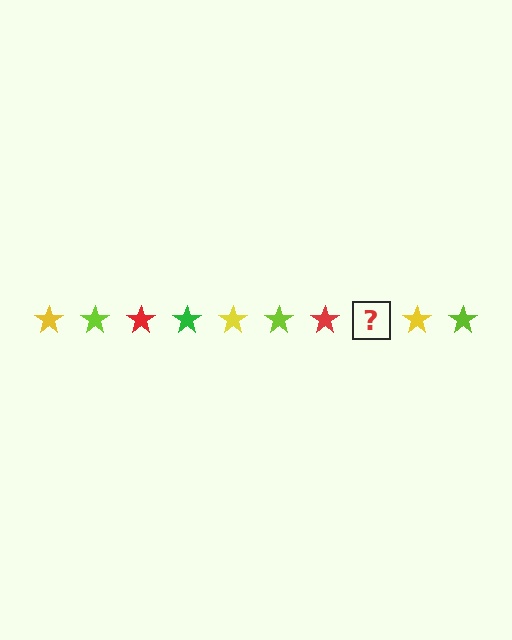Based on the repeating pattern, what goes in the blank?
The blank should be a green star.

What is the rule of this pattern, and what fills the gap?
The rule is that the pattern cycles through yellow, lime, red, green stars. The gap should be filled with a green star.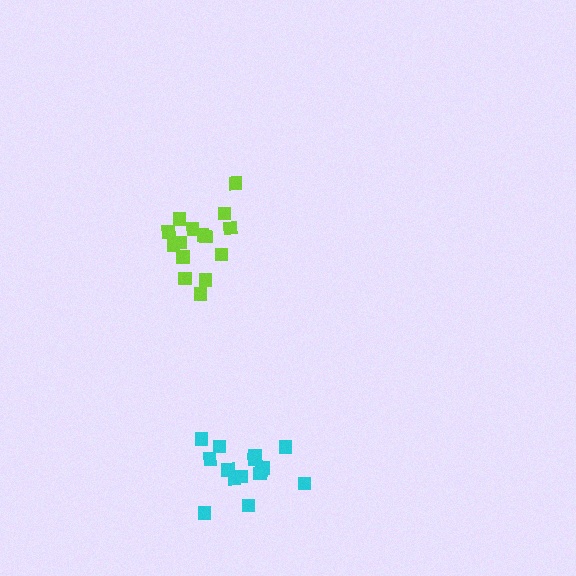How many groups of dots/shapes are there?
There are 2 groups.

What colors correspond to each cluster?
The clusters are colored: cyan, lime.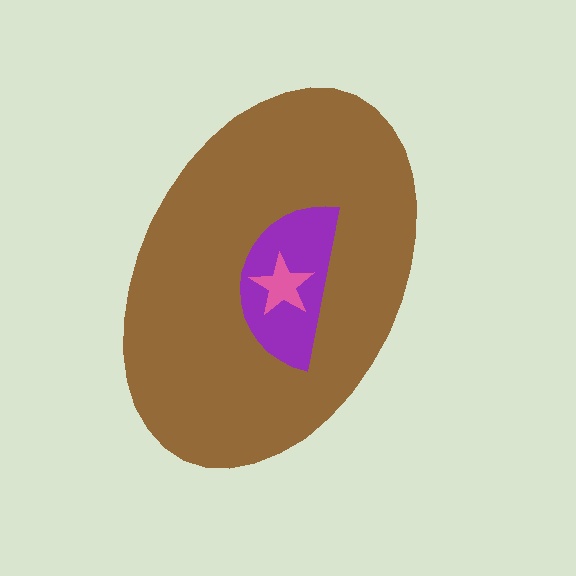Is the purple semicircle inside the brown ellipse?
Yes.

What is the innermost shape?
The pink star.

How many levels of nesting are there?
3.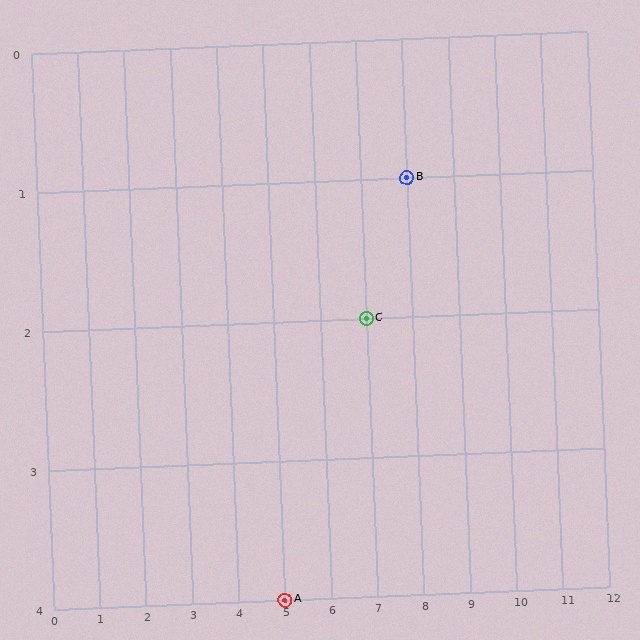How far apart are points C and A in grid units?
Points C and A are 2 columns and 2 rows apart (about 2.8 grid units diagonally).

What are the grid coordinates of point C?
Point C is at grid coordinates (7, 2).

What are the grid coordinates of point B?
Point B is at grid coordinates (8, 1).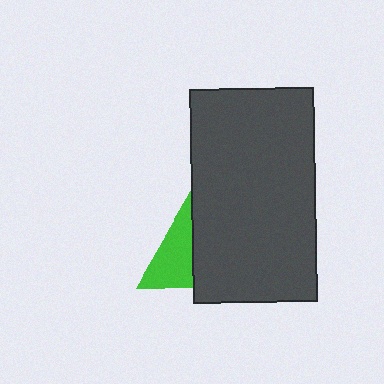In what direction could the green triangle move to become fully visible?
The green triangle could move left. That would shift it out from behind the dark gray rectangle entirely.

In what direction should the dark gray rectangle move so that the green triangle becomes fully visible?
The dark gray rectangle should move right. That is the shortest direction to clear the overlap and leave the green triangle fully visible.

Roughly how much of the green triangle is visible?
About half of it is visible (roughly 47%).